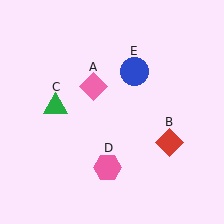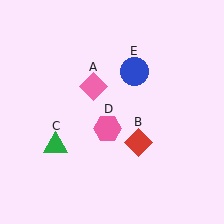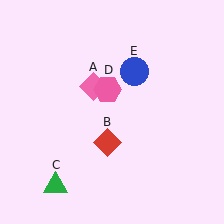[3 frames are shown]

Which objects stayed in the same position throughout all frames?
Pink diamond (object A) and blue circle (object E) remained stationary.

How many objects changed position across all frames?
3 objects changed position: red diamond (object B), green triangle (object C), pink hexagon (object D).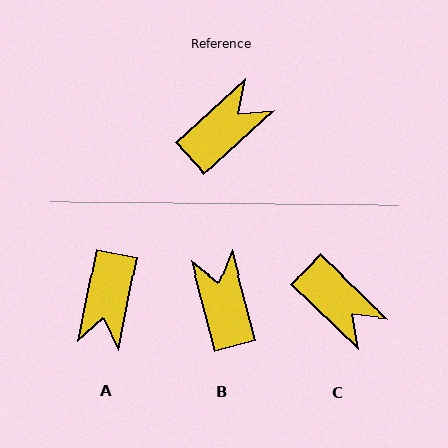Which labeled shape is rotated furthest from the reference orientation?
A, about 144 degrees away.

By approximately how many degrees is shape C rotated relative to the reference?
Approximately 86 degrees clockwise.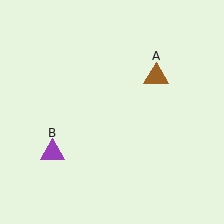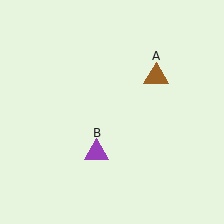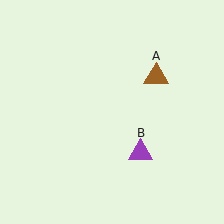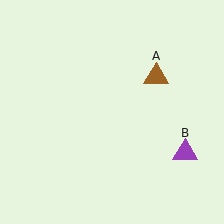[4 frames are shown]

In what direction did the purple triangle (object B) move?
The purple triangle (object B) moved right.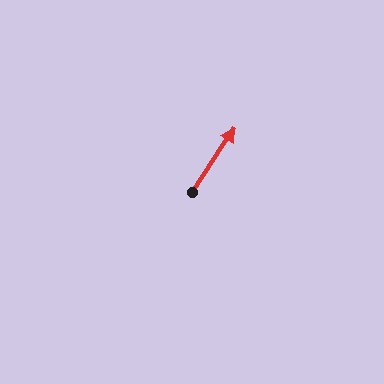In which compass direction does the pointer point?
Northeast.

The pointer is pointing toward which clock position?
Roughly 1 o'clock.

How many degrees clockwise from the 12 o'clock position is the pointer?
Approximately 34 degrees.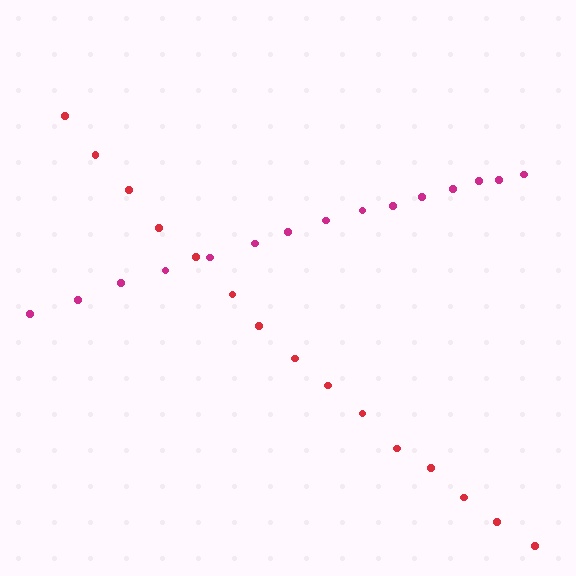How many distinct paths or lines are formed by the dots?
There are 2 distinct paths.